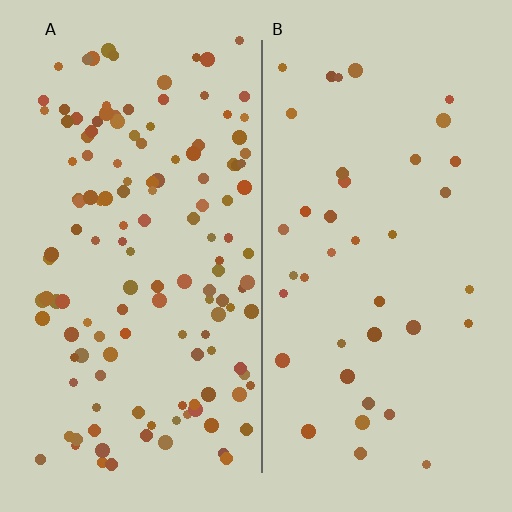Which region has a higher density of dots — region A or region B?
A (the left).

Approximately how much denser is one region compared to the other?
Approximately 3.5× — region A over region B.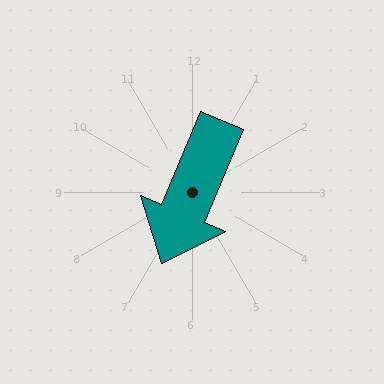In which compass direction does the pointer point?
Southwest.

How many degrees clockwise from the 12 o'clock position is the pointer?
Approximately 203 degrees.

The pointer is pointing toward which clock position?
Roughly 7 o'clock.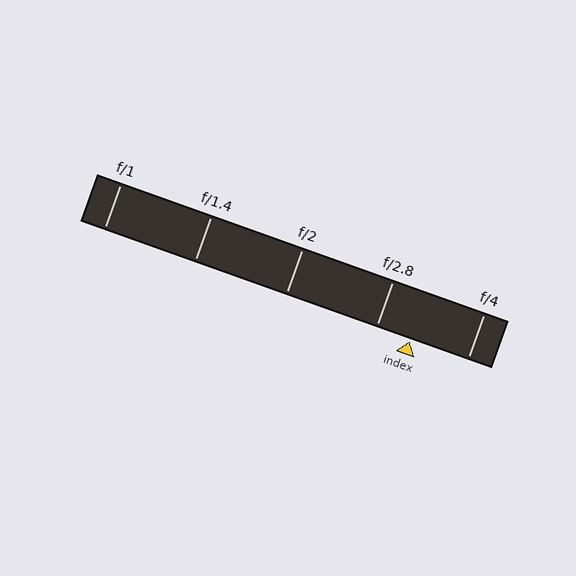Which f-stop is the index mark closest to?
The index mark is closest to f/2.8.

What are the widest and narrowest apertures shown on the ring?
The widest aperture shown is f/1 and the narrowest is f/4.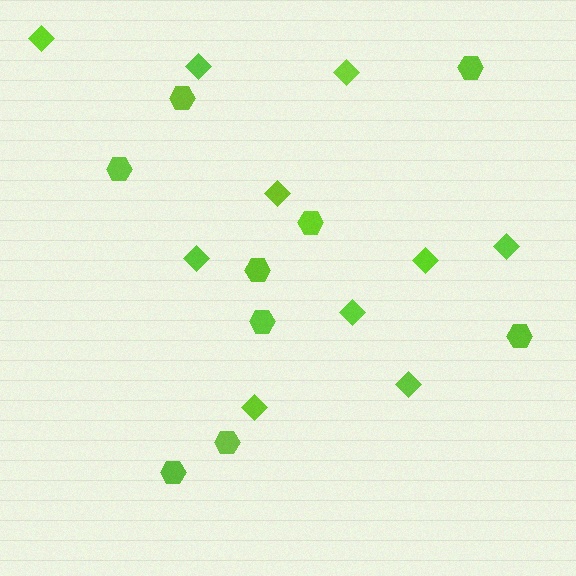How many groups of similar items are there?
There are 2 groups: one group of hexagons (9) and one group of diamonds (10).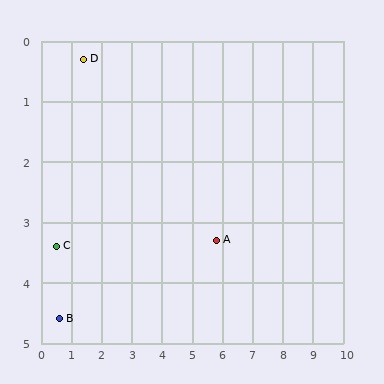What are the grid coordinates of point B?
Point B is at approximately (0.6, 4.6).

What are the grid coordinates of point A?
Point A is at approximately (5.8, 3.3).